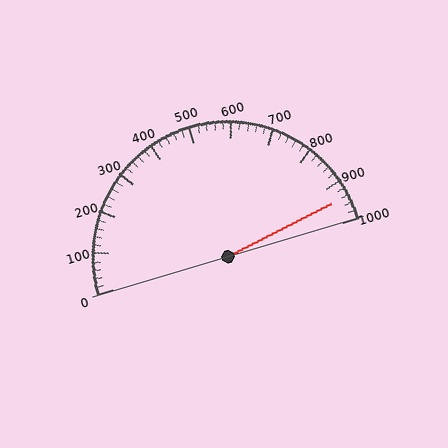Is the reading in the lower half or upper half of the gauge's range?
The reading is in the upper half of the range (0 to 1000).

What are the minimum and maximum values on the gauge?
The gauge ranges from 0 to 1000.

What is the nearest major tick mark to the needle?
The nearest major tick mark is 900.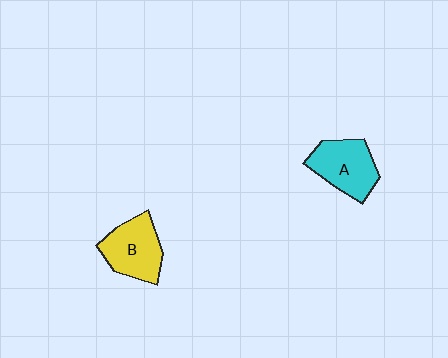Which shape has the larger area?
Shape A (cyan).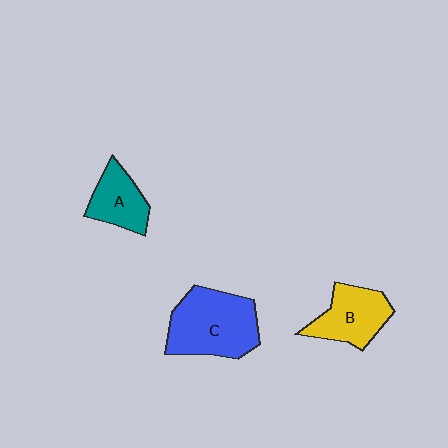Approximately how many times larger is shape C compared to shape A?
Approximately 1.8 times.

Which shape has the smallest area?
Shape A (teal).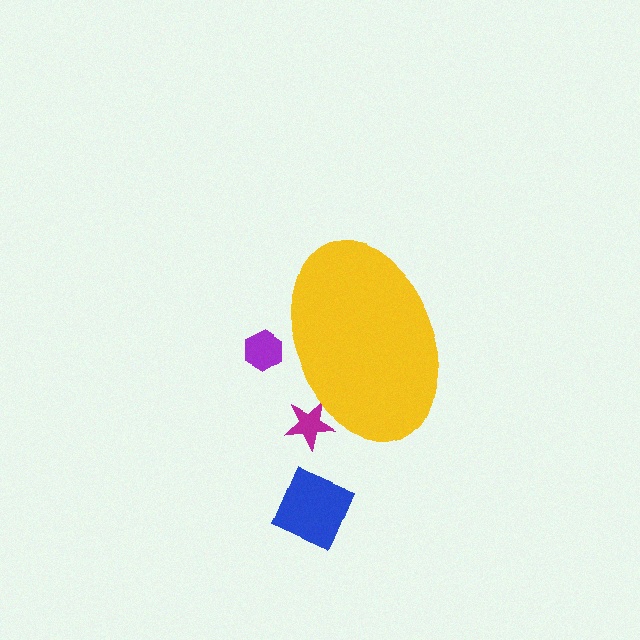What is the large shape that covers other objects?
A yellow ellipse.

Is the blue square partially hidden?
No, the blue square is fully visible.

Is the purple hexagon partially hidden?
Yes, the purple hexagon is partially hidden behind the yellow ellipse.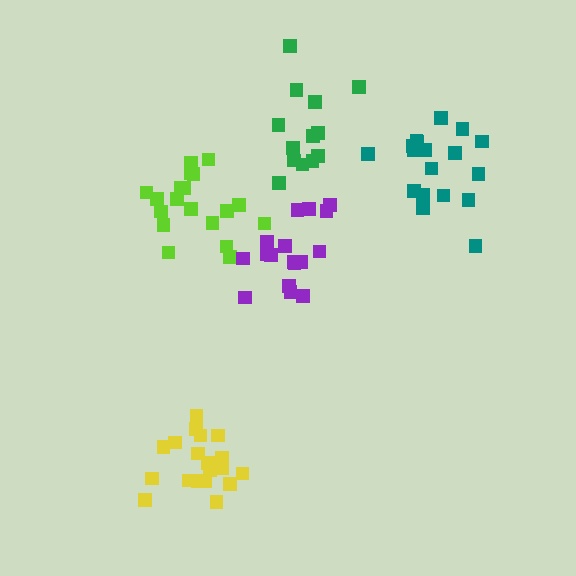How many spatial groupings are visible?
There are 5 spatial groupings.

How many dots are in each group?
Group 1: 19 dots, Group 2: 19 dots, Group 3: 18 dots, Group 4: 17 dots, Group 5: 13 dots (86 total).